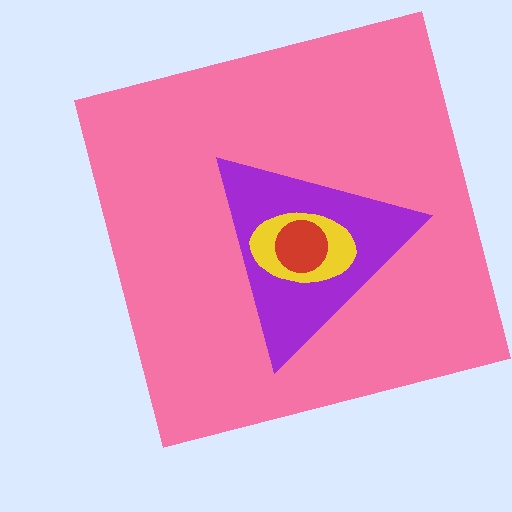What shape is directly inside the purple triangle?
The yellow ellipse.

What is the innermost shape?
The red circle.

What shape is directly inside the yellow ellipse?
The red circle.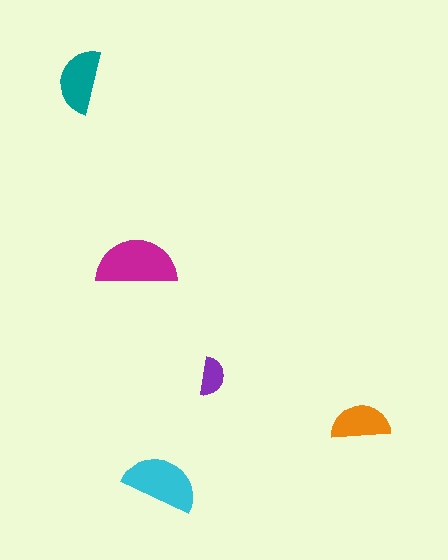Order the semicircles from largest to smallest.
the magenta one, the cyan one, the teal one, the orange one, the purple one.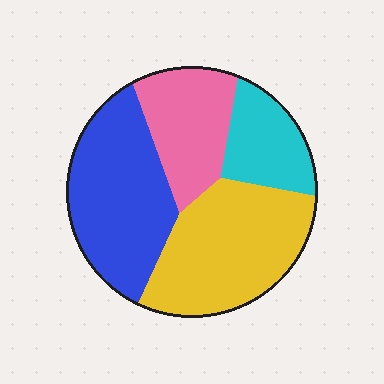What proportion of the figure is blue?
Blue takes up about one third (1/3) of the figure.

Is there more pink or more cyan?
Pink.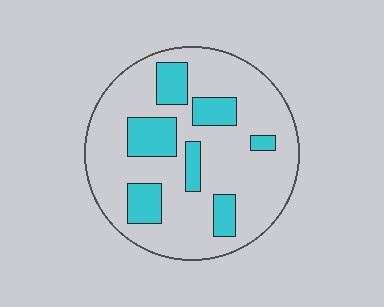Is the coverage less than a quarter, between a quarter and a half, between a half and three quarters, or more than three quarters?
Less than a quarter.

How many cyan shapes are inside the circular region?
7.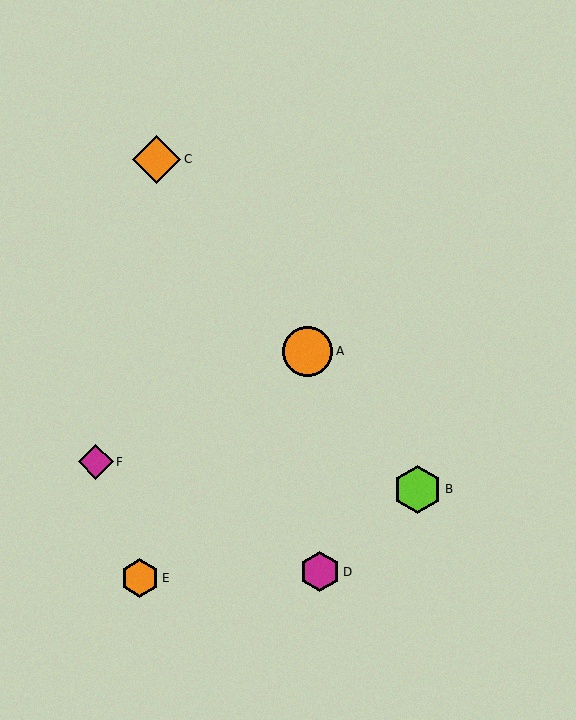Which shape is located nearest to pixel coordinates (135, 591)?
The orange hexagon (labeled E) at (140, 578) is nearest to that location.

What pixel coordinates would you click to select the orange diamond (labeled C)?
Click at (157, 159) to select the orange diamond C.